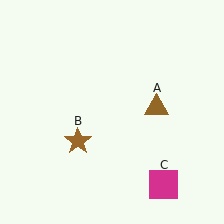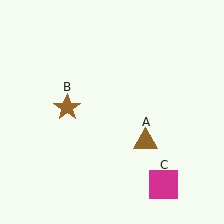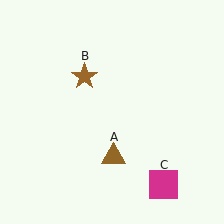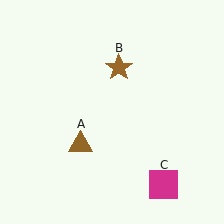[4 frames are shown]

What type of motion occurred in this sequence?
The brown triangle (object A), brown star (object B) rotated clockwise around the center of the scene.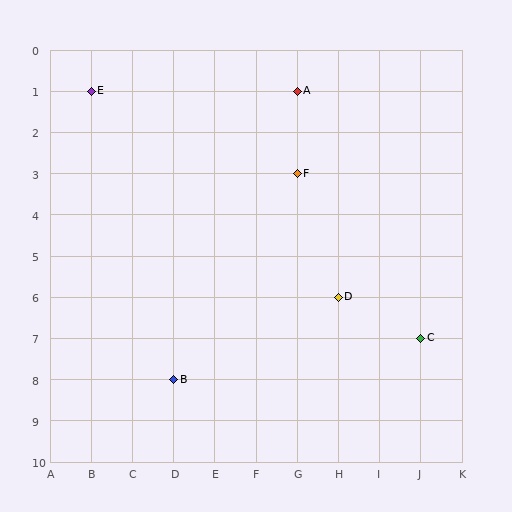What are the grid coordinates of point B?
Point B is at grid coordinates (D, 8).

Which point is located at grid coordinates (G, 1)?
Point A is at (G, 1).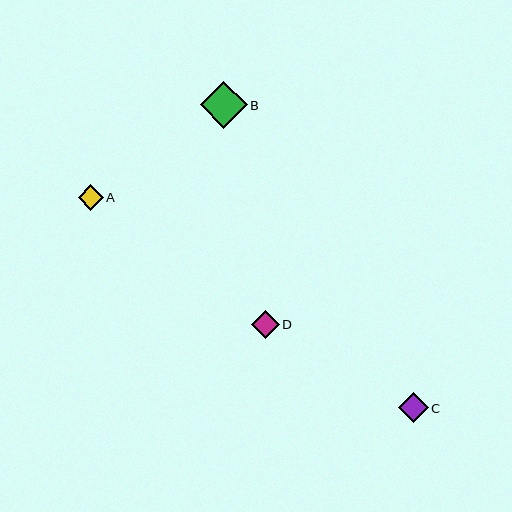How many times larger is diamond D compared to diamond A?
Diamond D is approximately 1.1 times the size of diamond A.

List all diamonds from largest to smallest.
From largest to smallest: B, C, D, A.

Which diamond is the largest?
Diamond B is the largest with a size of approximately 47 pixels.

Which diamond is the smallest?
Diamond A is the smallest with a size of approximately 25 pixels.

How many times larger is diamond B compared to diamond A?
Diamond B is approximately 1.8 times the size of diamond A.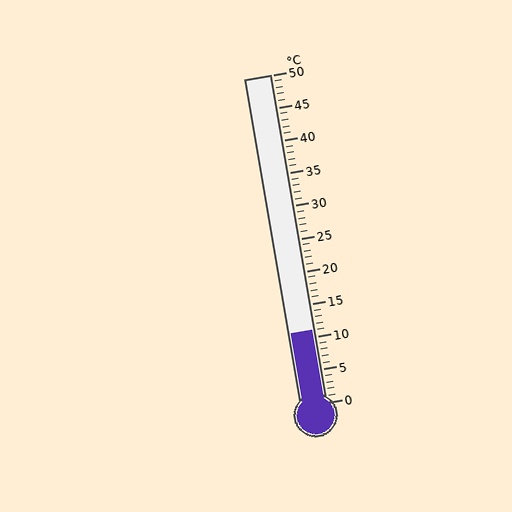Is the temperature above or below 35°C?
The temperature is below 35°C.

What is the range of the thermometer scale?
The thermometer scale ranges from 0°C to 50°C.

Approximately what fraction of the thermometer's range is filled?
The thermometer is filled to approximately 20% of its range.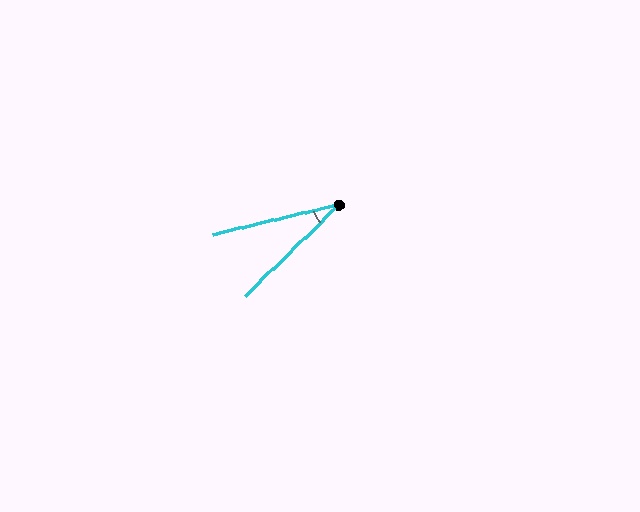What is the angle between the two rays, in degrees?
Approximately 31 degrees.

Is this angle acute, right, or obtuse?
It is acute.